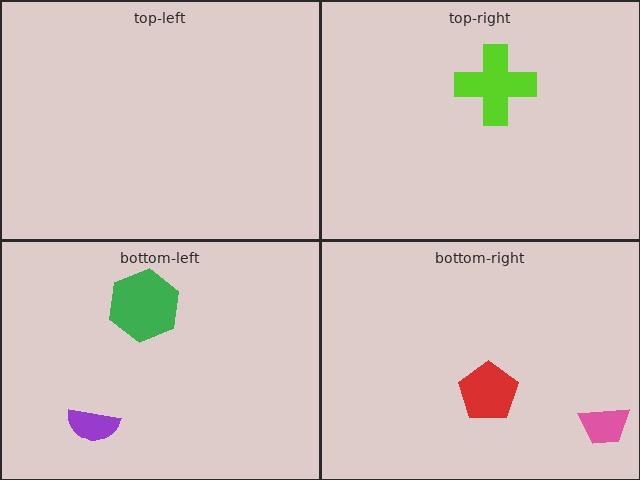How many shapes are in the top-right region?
1.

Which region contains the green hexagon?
The bottom-left region.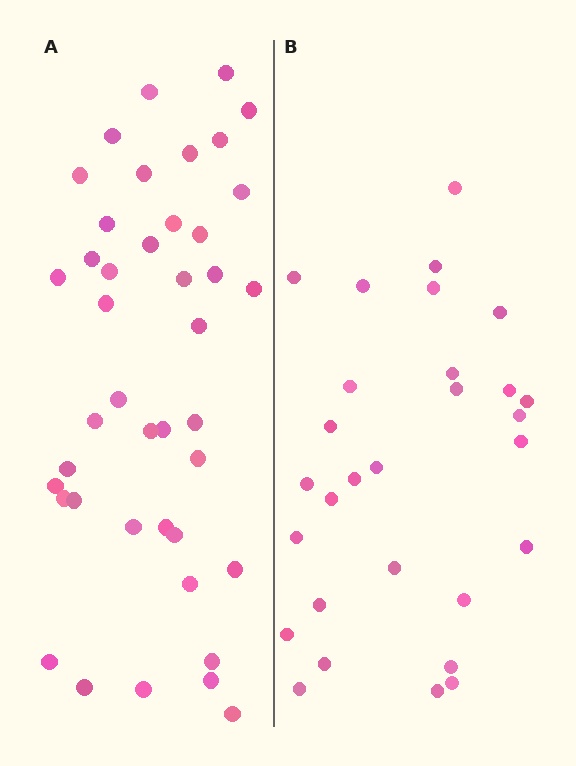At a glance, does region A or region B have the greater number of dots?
Region A (the left region) has more dots.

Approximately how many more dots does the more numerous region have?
Region A has approximately 15 more dots than region B.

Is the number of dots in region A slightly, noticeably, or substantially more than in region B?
Region A has noticeably more, but not dramatically so. The ratio is roughly 1.4 to 1.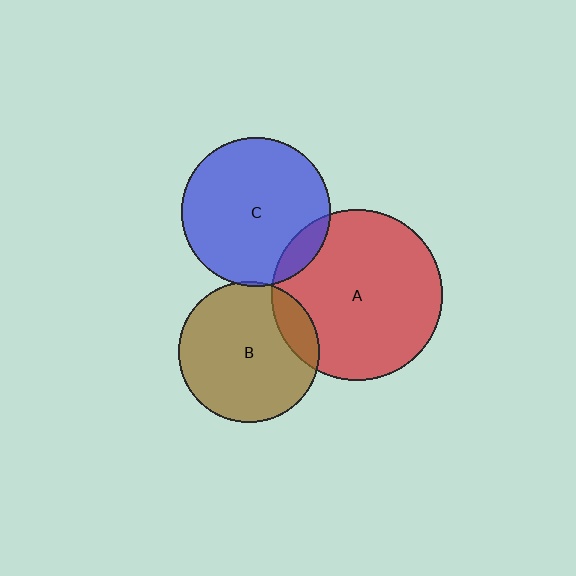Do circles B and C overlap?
Yes.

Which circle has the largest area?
Circle A (red).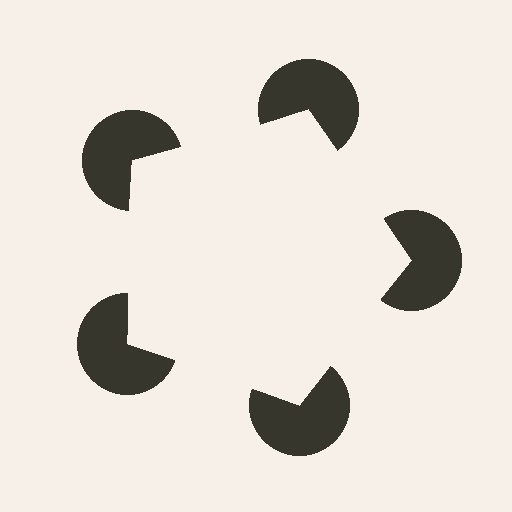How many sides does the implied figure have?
5 sides.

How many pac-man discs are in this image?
There are 5 — one at each vertex of the illusory pentagon.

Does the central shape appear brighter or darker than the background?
It typically appears slightly brighter than the background, even though no actual brightness change is drawn.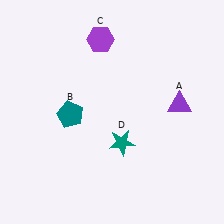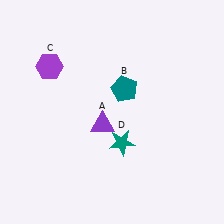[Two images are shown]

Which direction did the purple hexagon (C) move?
The purple hexagon (C) moved left.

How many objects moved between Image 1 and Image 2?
3 objects moved between the two images.